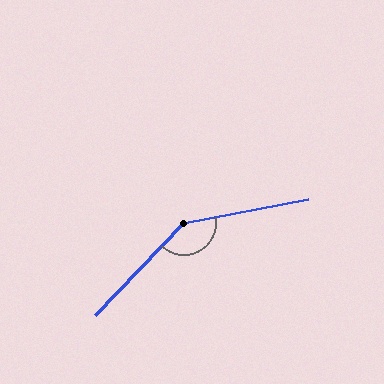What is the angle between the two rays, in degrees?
Approximately 144 degrees.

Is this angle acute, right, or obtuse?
It is obtuse.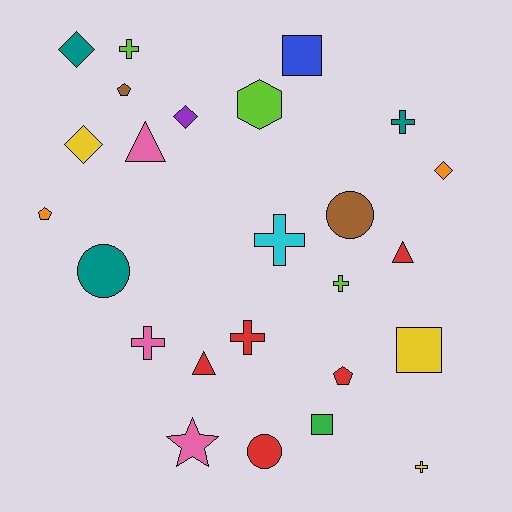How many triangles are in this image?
There are 3 triangles.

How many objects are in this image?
There are 25 objects.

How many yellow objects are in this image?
There are 3 yellow objects.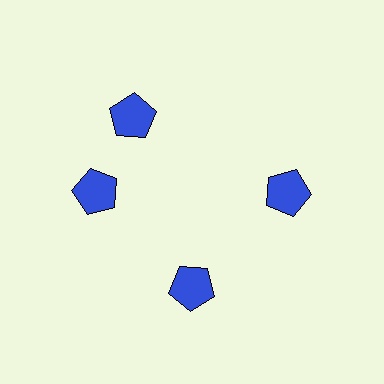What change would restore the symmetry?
The symmetry would be restored by rotating it back into even spacing with its neighbors so that all 4 pentagons sit at equal angles and equal distance from the center.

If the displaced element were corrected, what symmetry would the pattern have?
It would have 4-fold rotational symmetry — the pattern would map onto itself every 90 degrees.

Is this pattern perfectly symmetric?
No. The 4 blue pentagons are arranged in a ring, but one element near the 12 o'clock position is rotated out of alignment along the ring, breaking the 4-fold rotational symmetry.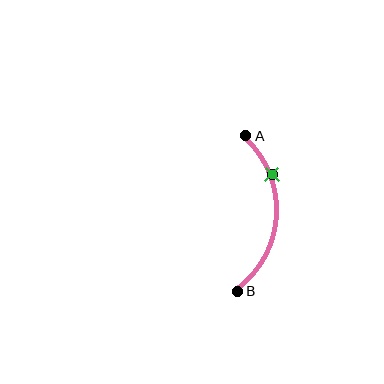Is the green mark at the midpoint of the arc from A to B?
No. The green mark lies on the arc but is closer to endpoint A. The arc midpoint would be at the point on the curve equidistant along the arc from both A and B.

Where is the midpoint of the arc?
The arc midpoint is the point on the curve farthest from the straight line joining A and B. It sits to the right of that line.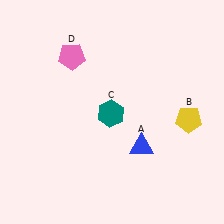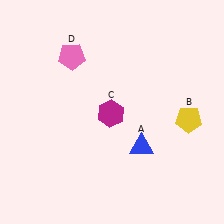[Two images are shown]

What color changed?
The hexagon (C) changed from teal in Image 1 to magenta in Image 2.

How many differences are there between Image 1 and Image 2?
There is 1 difference between the two images.